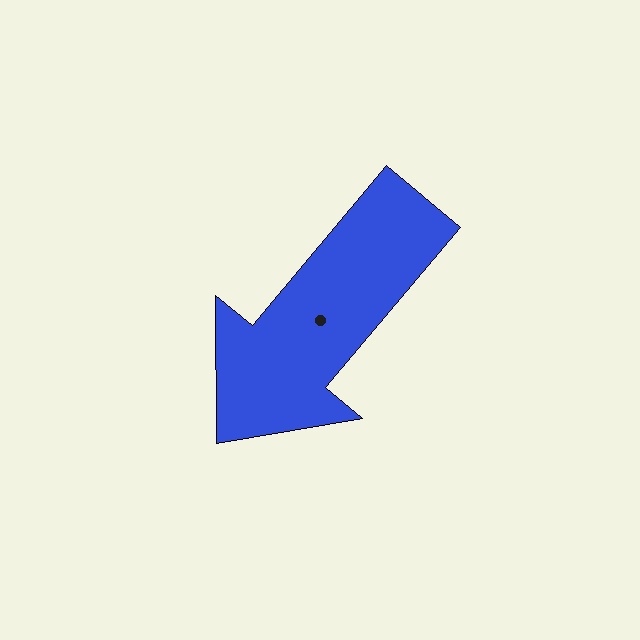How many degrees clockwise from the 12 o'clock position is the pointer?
Approximately 220 degrees.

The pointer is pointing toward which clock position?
Roughly 7 o'clock.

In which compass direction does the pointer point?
Southwest.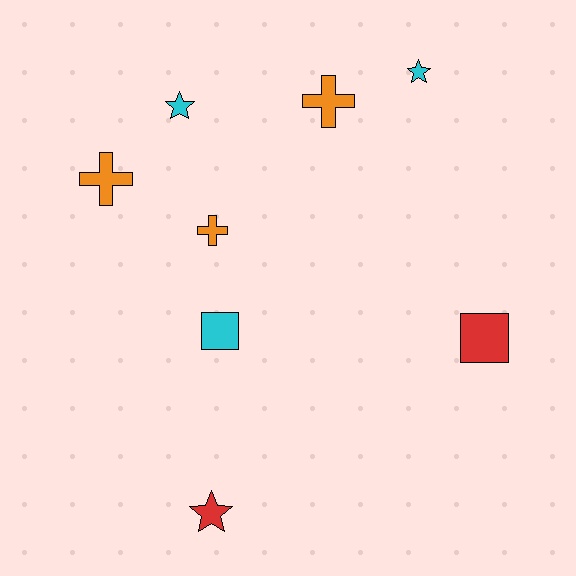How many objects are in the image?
There are 8 objects.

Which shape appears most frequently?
Star, with 3 objects.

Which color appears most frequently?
Cyan, with 3 objects.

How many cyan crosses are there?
There are no cyan crosses.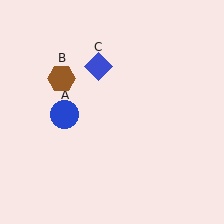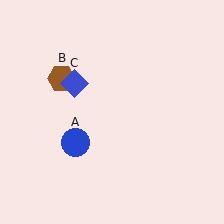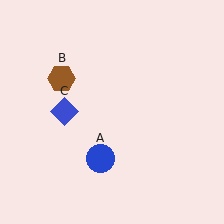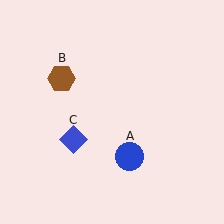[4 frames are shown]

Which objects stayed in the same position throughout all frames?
Brown hexagon (object B) remained stationary.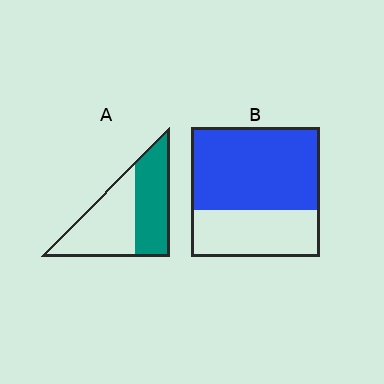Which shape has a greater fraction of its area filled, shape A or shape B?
Shape B.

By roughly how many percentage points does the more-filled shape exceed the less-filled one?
By roughly 15 percentage points (B over A).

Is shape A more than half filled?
Roughly half.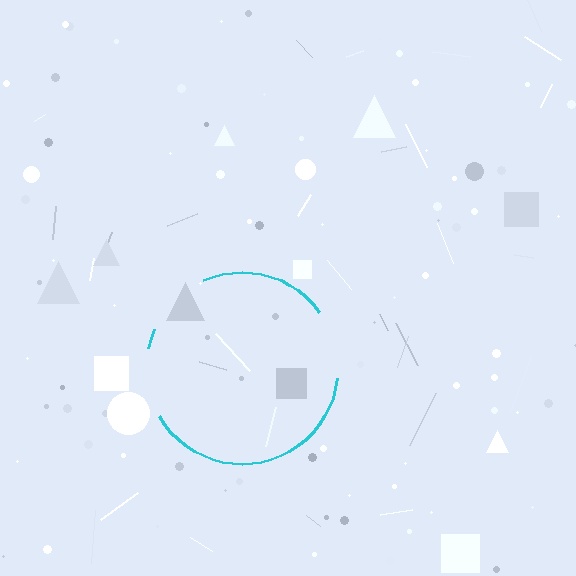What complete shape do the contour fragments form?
The contour fragments form a circle.